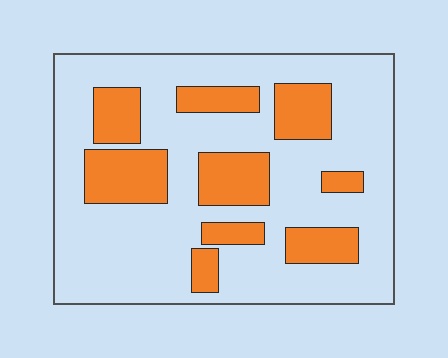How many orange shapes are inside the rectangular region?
9.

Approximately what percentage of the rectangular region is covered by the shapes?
Approximately 25%.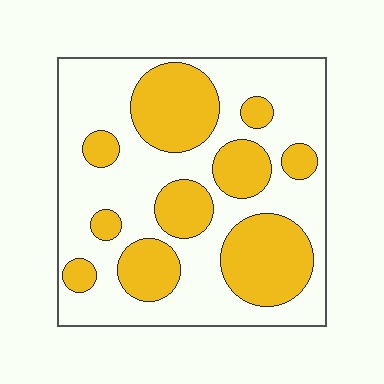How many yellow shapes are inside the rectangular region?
10.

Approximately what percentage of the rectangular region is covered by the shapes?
Approximately 35%.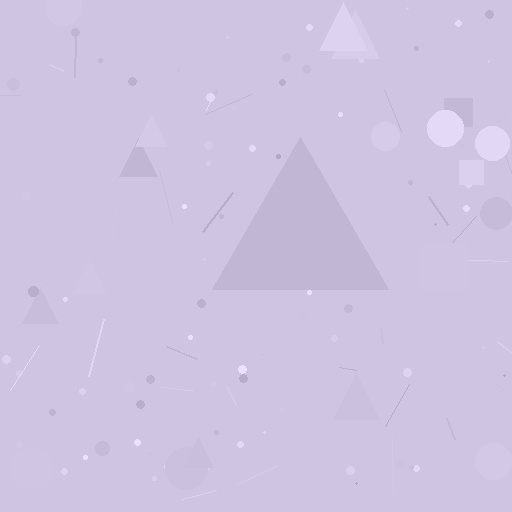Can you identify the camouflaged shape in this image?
The camouflaged shape is a triangle.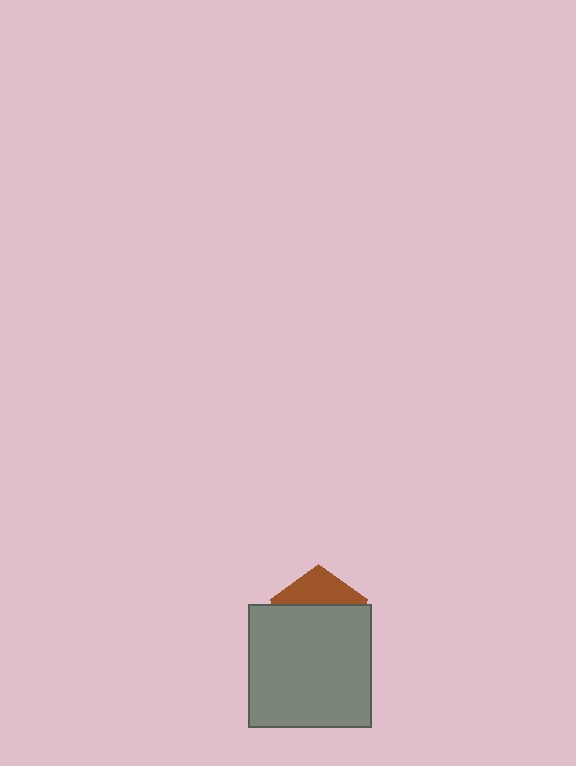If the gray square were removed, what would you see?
You would see the complete brown pentagon.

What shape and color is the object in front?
The object in front is a gray square.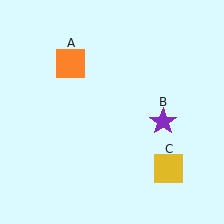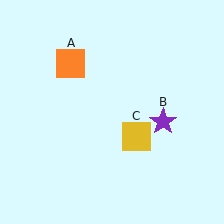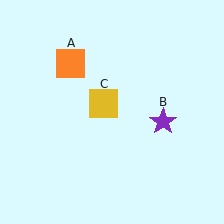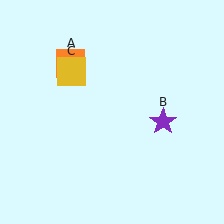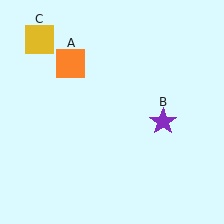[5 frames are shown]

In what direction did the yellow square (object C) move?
The yellow square (object C) moved up and to the left.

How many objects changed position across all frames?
1 object changed position: yellow square (object C).